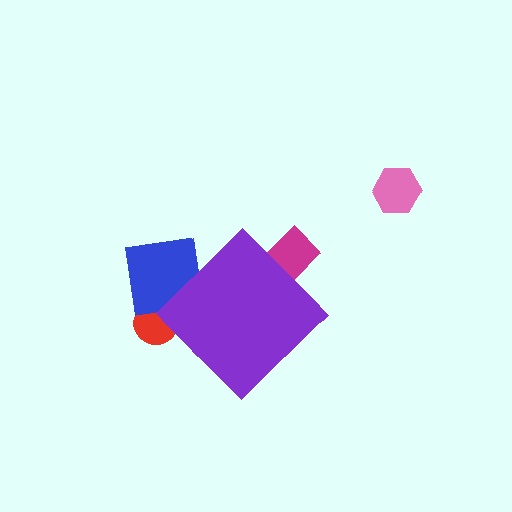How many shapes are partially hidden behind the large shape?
3 shapes are partially hidden.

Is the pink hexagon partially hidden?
No, the pink hexagon is fully visible.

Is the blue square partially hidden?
Yes, the blue square is partially hidden behind the purple diamond.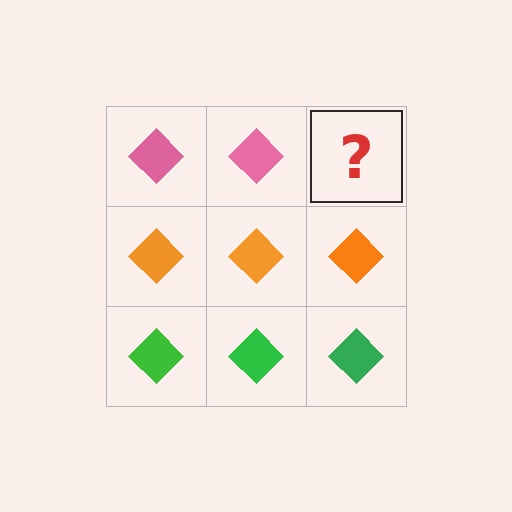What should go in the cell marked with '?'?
The missing cell should contain a pink diamond.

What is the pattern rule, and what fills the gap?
The rule is that each row has a consistent color. The gap should be filled with a pink diamond.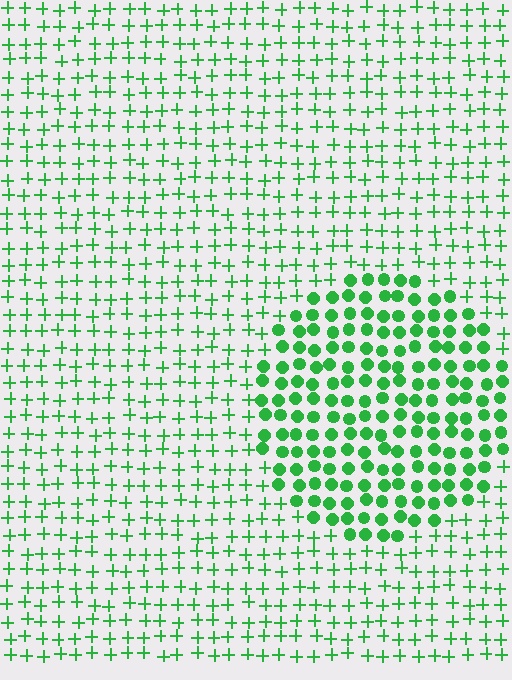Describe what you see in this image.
The image is filled with small green elements arranged in a uniform grid. A circle-shaped region contains circles, while the surrounding area contains plus signs. The boundary is defined purely by the change in element shape.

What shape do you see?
I see a circle.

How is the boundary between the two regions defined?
The boundary is defined by a change in element shape: circles inside vs. plus signs outside. All elements share the same color and spacing.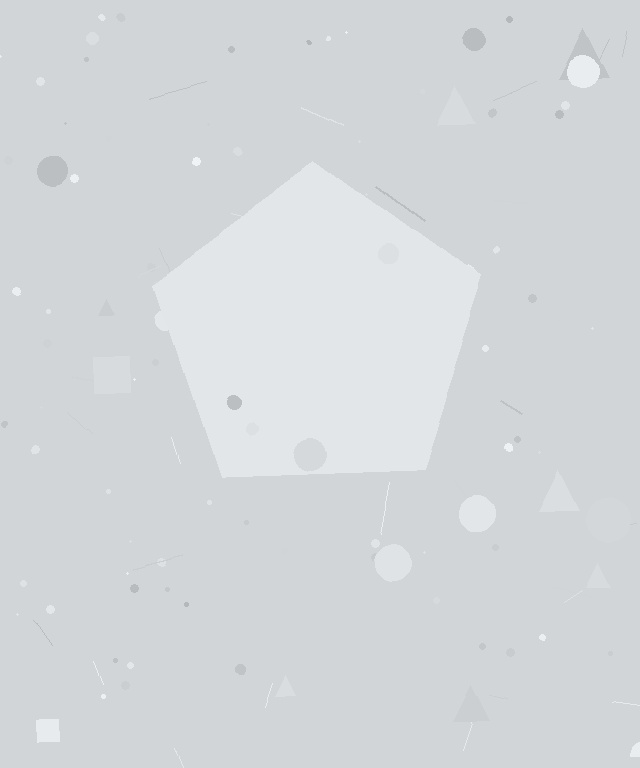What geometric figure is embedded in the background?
A pentagon is embedded in the background.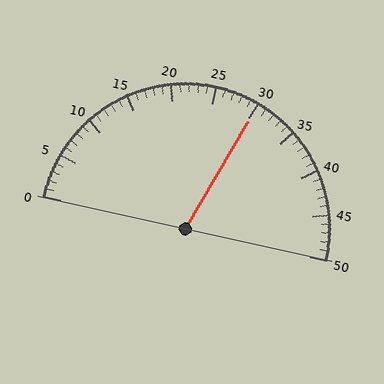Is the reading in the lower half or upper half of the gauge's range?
The reading is in the upper half of the range (0 to 50).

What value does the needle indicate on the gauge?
The needle indicates approximately 30.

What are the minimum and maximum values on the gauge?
The gauge ranges from 0 to 50.